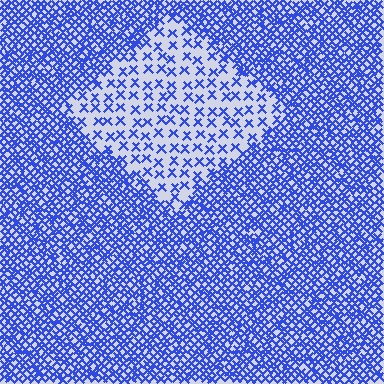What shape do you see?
I see a diamond.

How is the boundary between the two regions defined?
The boundary is defined by a change in element density (approximately 2.9x ratio). All elements are the same color, size, and shape.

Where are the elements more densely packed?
The elements are more densely packed outside the diamond boundary.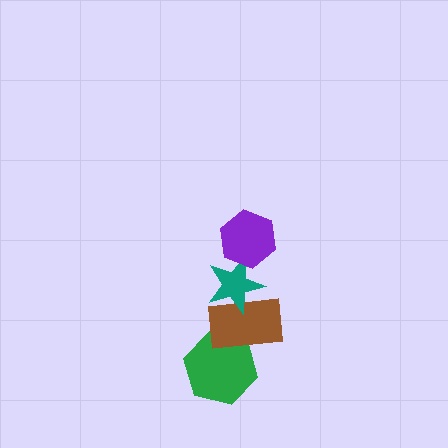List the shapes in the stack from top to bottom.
From top to bottom: the purple hexagon, the teal star, the brown rectangle, the green hexagon.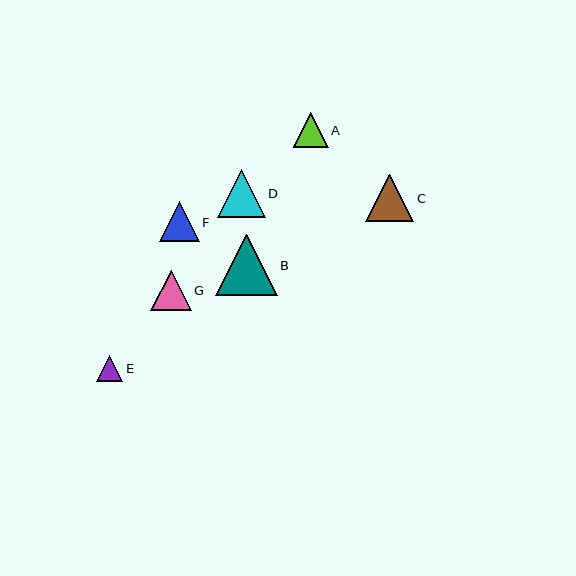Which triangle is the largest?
Triangle B is the largest with a size of approximately 62 pixels.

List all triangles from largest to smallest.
From largest to smallest: B, C, D, G, F, A, E.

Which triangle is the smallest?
Triangle E is the smallest with a size of approximately 26 pixels.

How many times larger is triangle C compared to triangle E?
Triangle C is approximately 1.8 times the size of triangle E.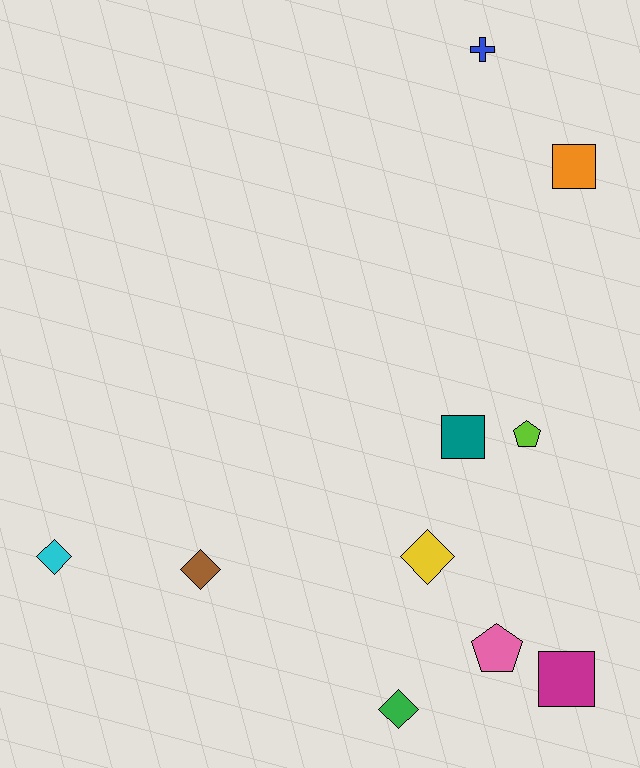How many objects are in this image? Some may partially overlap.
There are 10 objects.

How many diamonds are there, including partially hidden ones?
There are 4 diamonds.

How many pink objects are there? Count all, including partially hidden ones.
There is 1 pink object.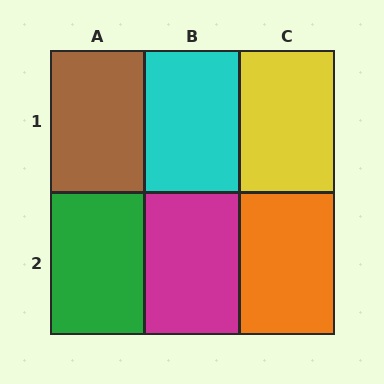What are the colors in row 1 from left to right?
Brown, cyan, yellow.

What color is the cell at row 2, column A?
Green.